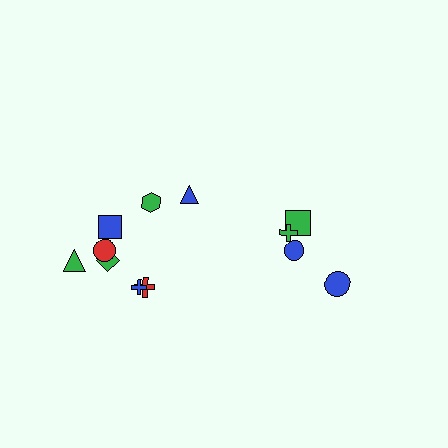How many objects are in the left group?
There are 8 objects.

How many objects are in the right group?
There are 4 objects.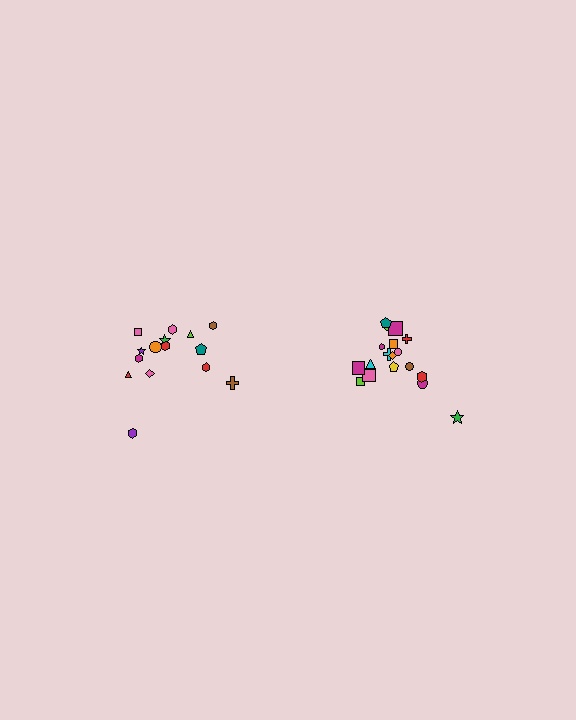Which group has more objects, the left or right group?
The right group.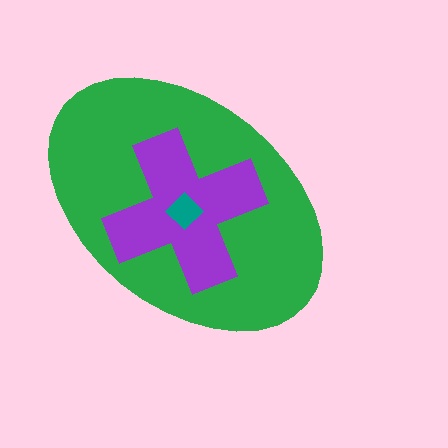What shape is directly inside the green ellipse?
The purple cross.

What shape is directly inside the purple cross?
The teal diamond.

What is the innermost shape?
The teal diamond.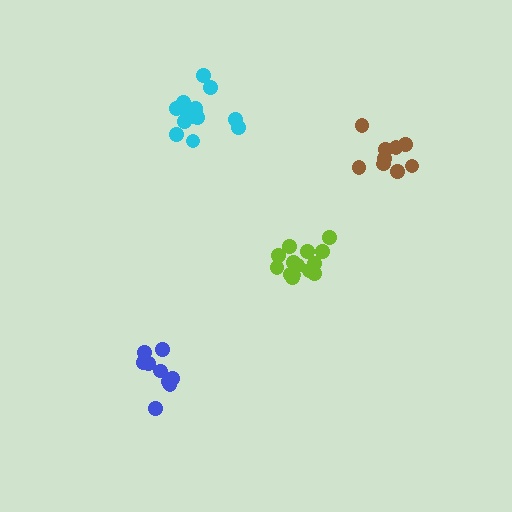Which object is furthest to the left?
The blue cluster is leftmost.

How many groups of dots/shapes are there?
There are 4 groups.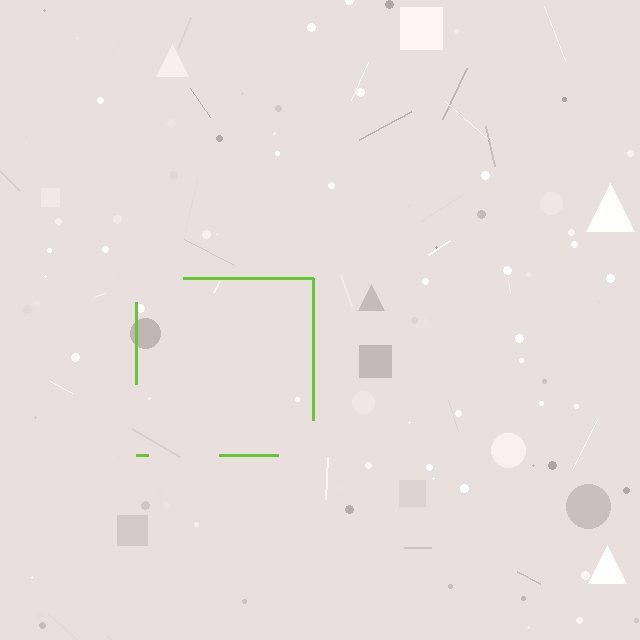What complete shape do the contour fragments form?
The contour fragments form a square.